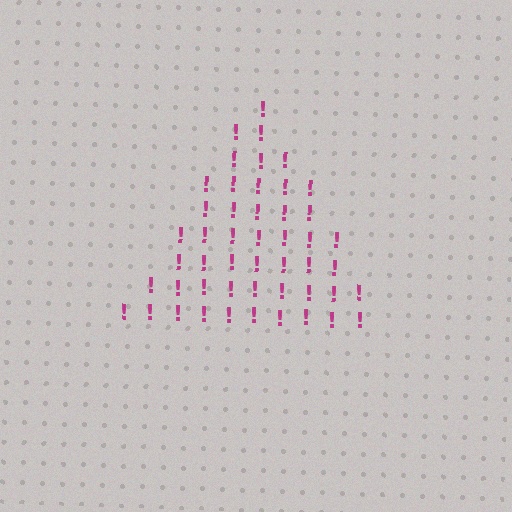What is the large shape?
The large shape is a triangle.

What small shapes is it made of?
It is made of small exclamation marks.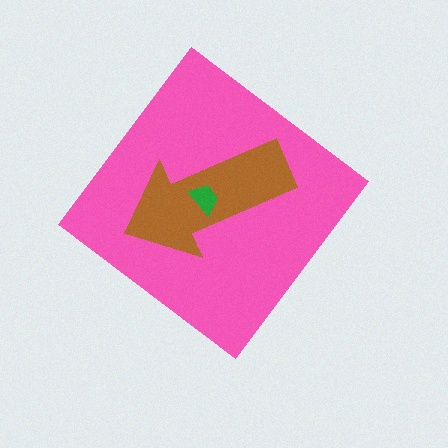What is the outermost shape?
The pink diamond.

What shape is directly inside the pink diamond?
The brown arrow.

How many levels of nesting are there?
3.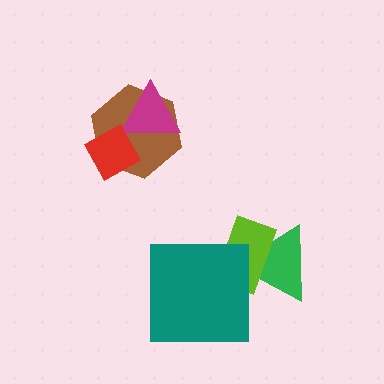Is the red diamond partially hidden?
No, no other shape covers it.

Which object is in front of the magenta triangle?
The red diamond is in front of the magenta triangle.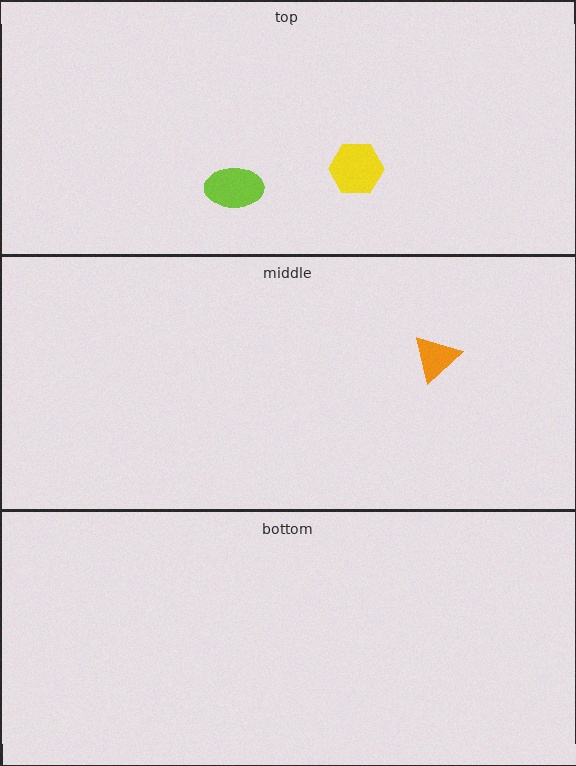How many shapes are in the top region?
2.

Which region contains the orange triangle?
The middle region.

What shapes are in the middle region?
The orange triangle.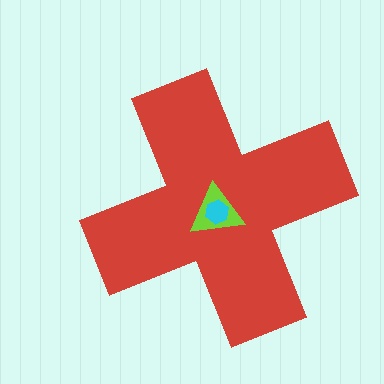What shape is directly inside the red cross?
The lime triangle.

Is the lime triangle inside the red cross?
Yes.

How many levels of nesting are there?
3.